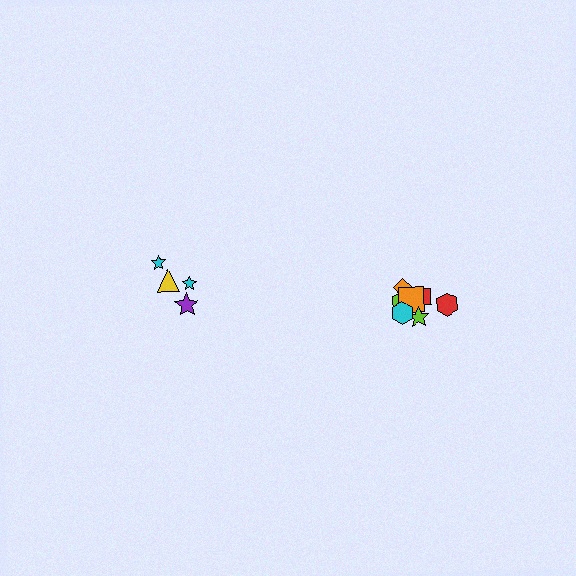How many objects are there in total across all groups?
There are 11 objects.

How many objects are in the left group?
There are 4 objects.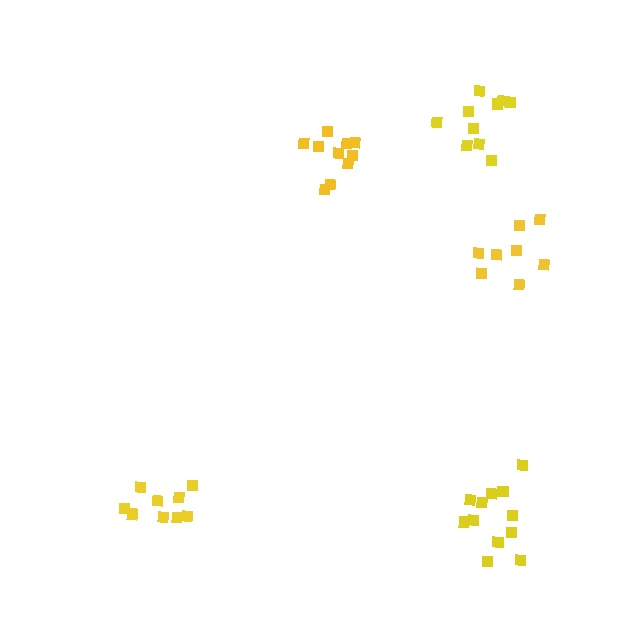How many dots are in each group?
Group 1: 12 dots, Group 2: 10 dots, Group 3: 10 dots, Group 4: 8 dots, Group 5: 9 dots (49 total).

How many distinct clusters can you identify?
There are 5 distinct clusters.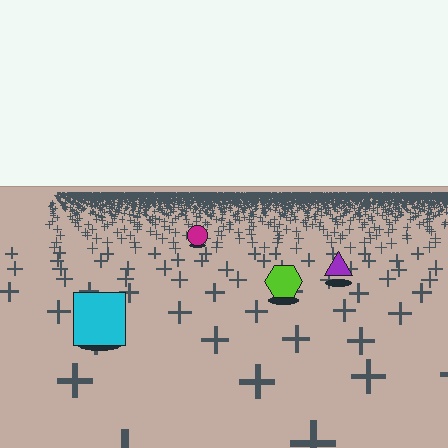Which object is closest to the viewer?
The cyan square is closest. The texture marks near it are larger and more spread out.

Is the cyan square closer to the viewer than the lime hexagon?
Yes. The cyan square is closer — you can tell from the texture gradient: the ground texture is coarser near it.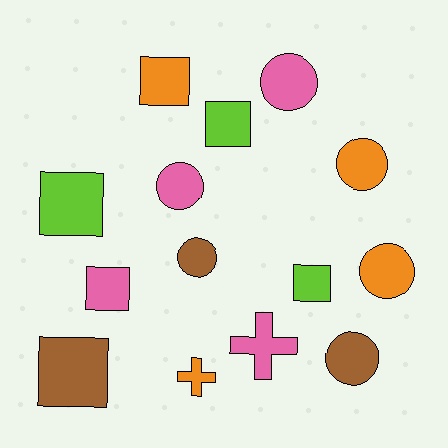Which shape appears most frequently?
Square, with 6 objects.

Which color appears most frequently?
Pink, with 4 objects.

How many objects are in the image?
There are 14 objects.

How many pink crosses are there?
There is 1 pink cross.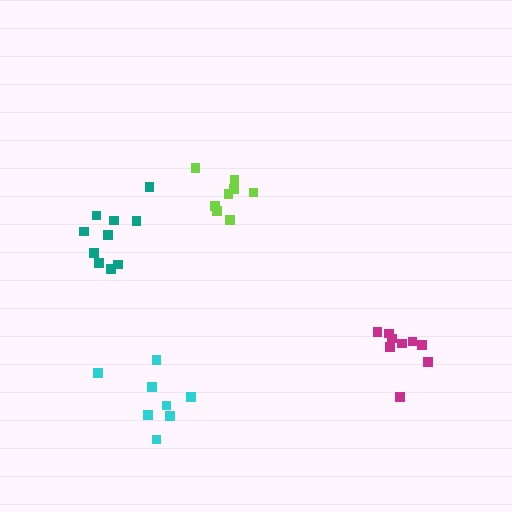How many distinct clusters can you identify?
There are 4 distinct clusters.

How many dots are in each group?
Group 1: 8 dots, Group 2: 8 dots, Group 3: 10 dots, Group 4: 9 dots (35 total).